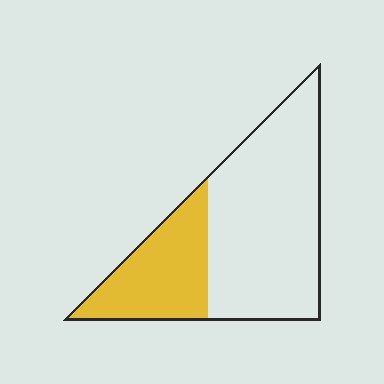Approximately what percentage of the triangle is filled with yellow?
Approximately 30%.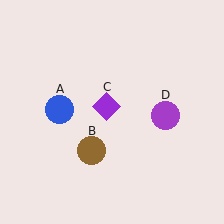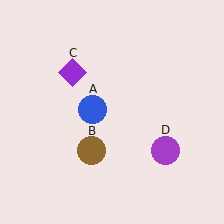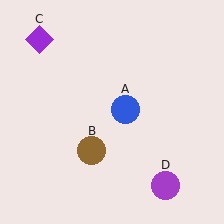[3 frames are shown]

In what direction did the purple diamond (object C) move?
The purple diamond (object C) moved up and to the left.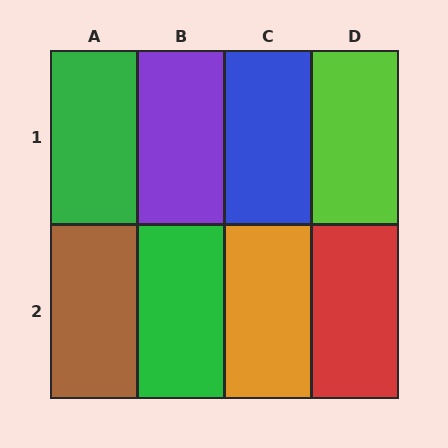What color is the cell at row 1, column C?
Blue.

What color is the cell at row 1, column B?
Purple.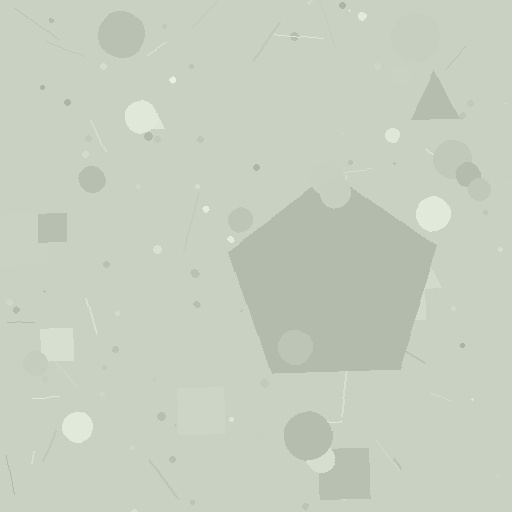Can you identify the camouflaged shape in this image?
The camouflaged shape is a pentagon.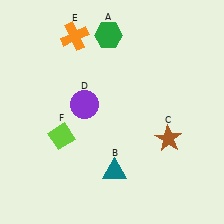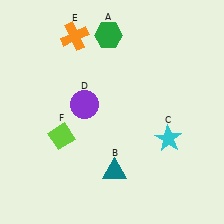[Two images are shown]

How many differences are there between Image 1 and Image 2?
There is 1 difference between the two images.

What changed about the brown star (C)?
In Image 1, C is brown. In Image 2, it changed to cyan.